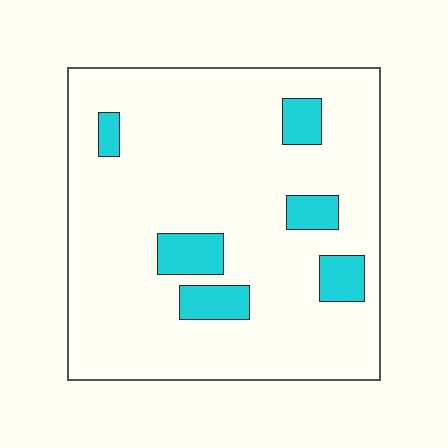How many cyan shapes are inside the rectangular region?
6.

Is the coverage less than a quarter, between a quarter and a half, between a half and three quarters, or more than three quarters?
Less than a quarter.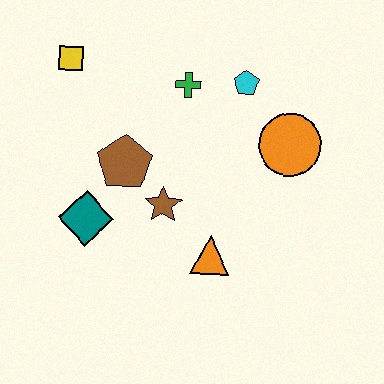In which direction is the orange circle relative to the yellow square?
The orange circle is to the right of the yellow square.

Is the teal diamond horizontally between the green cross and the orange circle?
No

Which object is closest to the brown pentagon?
The brown star is closest to the brown pentagon.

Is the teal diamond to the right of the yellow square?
Yes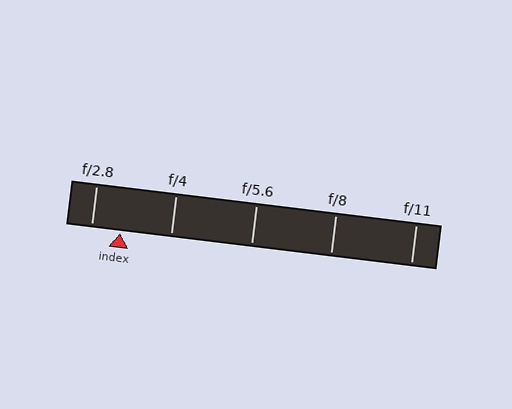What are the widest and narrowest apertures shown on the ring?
The widest aperture shown is f/2.8 and the narrowest is f/11.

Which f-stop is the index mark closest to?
The index mark is closest to f/2.8.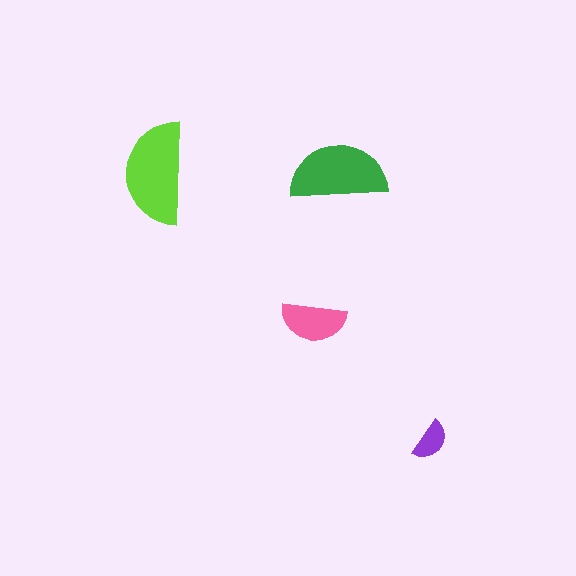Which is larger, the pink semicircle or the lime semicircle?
The lime one.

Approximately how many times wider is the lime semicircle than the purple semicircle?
About 2.5 times wider.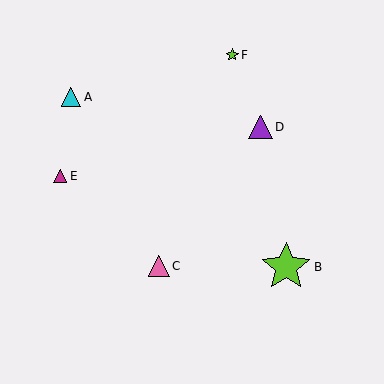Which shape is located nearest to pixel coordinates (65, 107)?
The cyan triangle (labeled A) at (71, 97) is nearest to that location.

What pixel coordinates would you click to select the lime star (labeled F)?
Click at (232, 55) to select the lime star F.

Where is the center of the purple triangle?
The center of the purple triangle is at (260, 127).